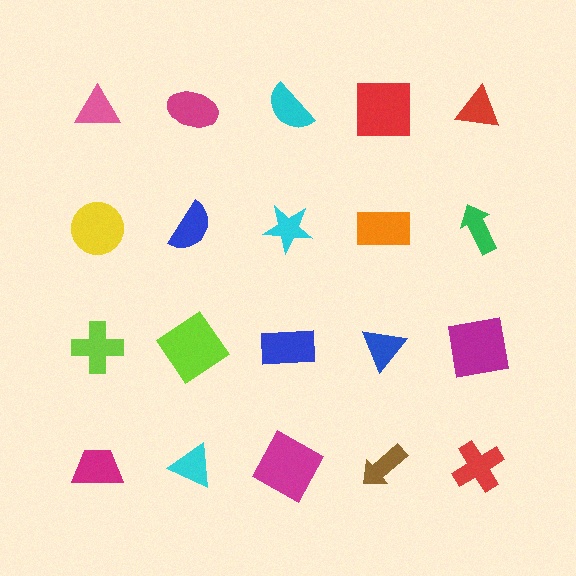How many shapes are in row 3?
5 shapes.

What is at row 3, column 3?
A blue rectangle.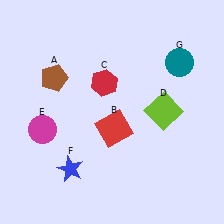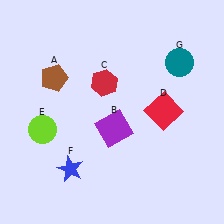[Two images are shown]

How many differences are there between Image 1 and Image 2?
There are 3 differences between the two images.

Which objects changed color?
B changed from red to purple. D changed from lime to red. E changed from magenta to lime.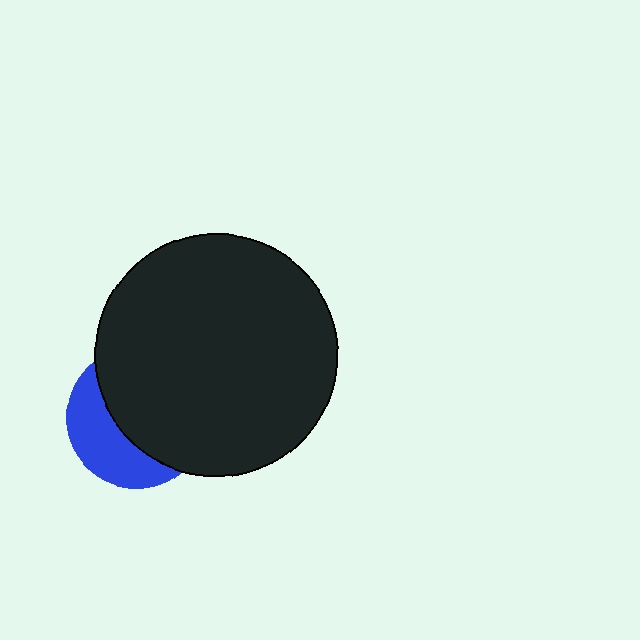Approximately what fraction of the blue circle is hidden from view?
Roughly 62% of the blue circle is hidden behind the black circle.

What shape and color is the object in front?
The object in front is a black circle.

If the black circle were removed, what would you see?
You would see the complete blue circle.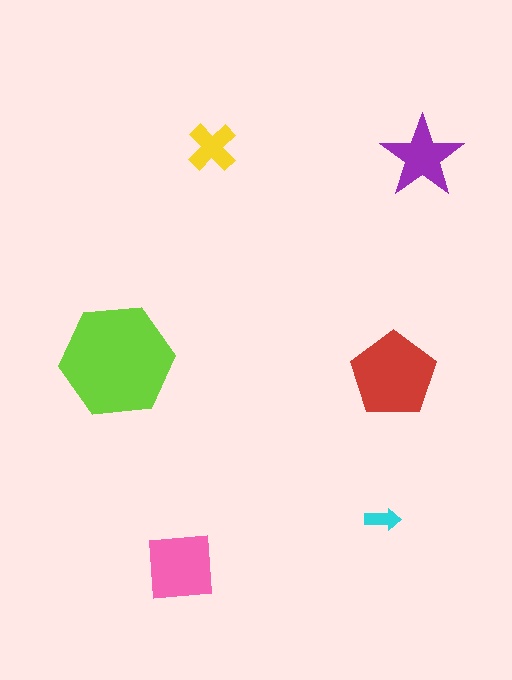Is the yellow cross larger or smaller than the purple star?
Smaller.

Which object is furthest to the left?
The lime hexagon is leftmost.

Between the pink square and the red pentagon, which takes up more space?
The red pentagon.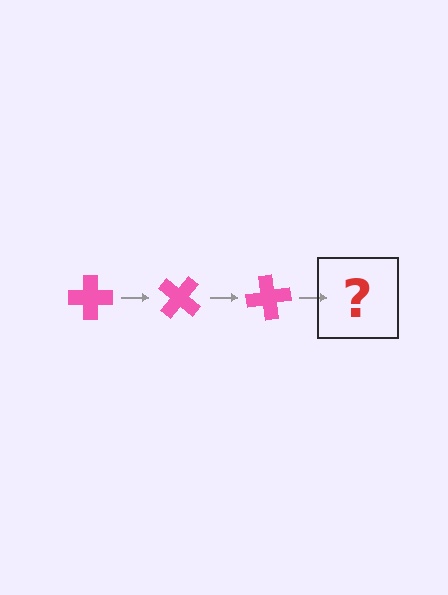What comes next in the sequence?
The next element should be a pink cross rotated 120 degrees.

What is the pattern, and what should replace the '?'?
The pattern is that the cross rotates 40 degrees each step. The '?' should be a pink cross rotated 120 degrees.